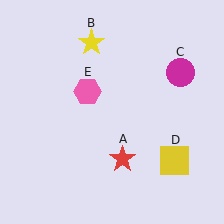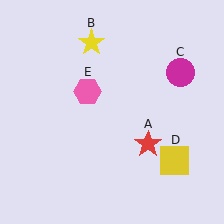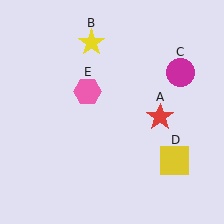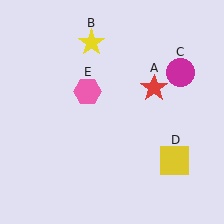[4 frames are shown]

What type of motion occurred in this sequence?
The red star (object A) rotated counterclockwise around the center of the scene.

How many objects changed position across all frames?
1 object changed position: red star (object A).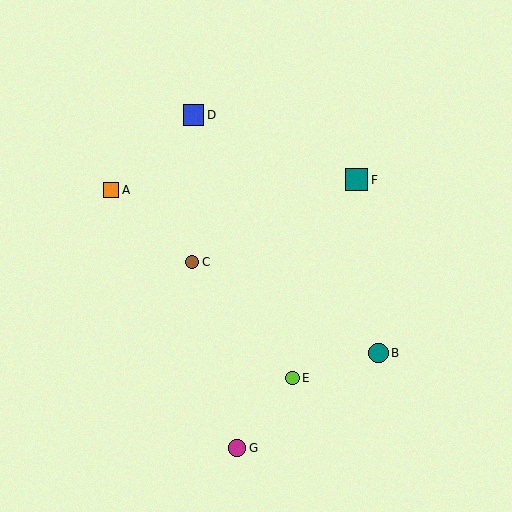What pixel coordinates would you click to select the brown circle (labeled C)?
Click at (192, 262) to select the brown circle C.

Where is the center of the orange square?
The center of the orange square is at (111, 190).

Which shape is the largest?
The teal square (labeled F) is the largest.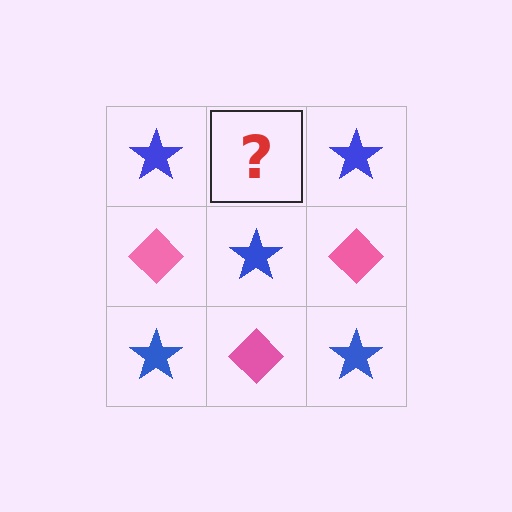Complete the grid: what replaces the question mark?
The question mark should be replaced with a pink diamond.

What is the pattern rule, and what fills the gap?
The rule is that it alternates blue star and pink diamond in a checkerboard pattern. The gap should be filled with a pink diamond.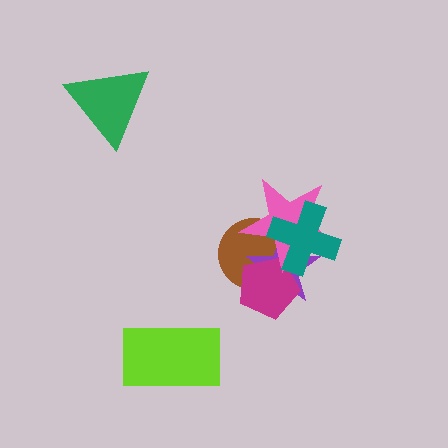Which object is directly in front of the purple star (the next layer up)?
The magenta pentagon is directly in front of the purple star.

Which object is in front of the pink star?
The teal cross is in front of the pink star.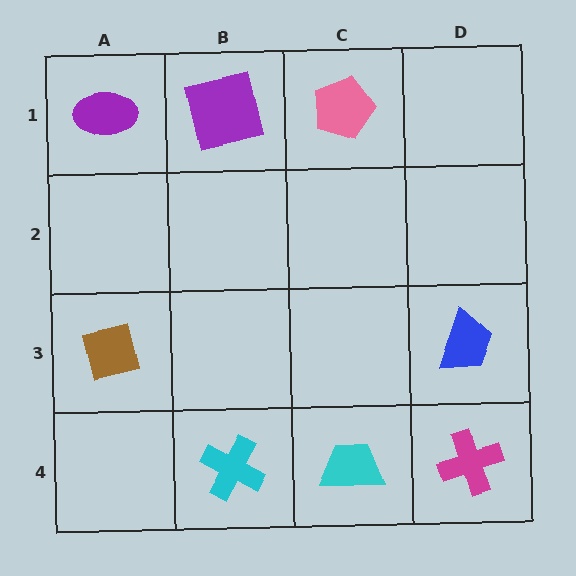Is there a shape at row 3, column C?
No, that cell is empty.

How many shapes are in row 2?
0 shapes.